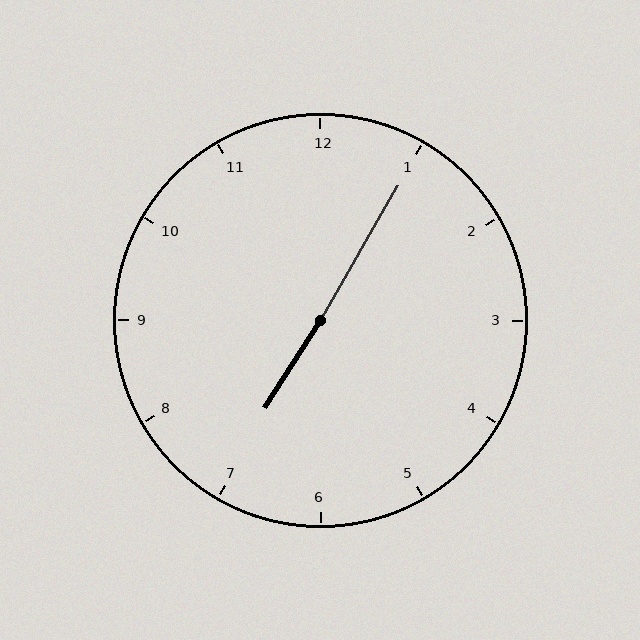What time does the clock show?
7:05.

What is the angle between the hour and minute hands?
Approximately 178 degrees.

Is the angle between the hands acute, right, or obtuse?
It is obtuse.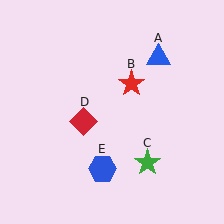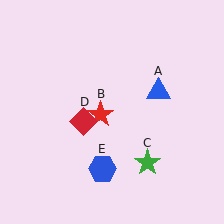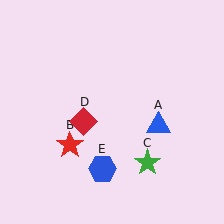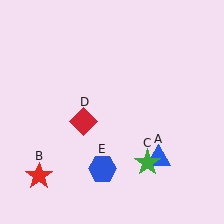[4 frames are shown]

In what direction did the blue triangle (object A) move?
The blue triangle (object A) moved down.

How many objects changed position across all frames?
2 objects changed position: blue triangle (object A), red star (object B).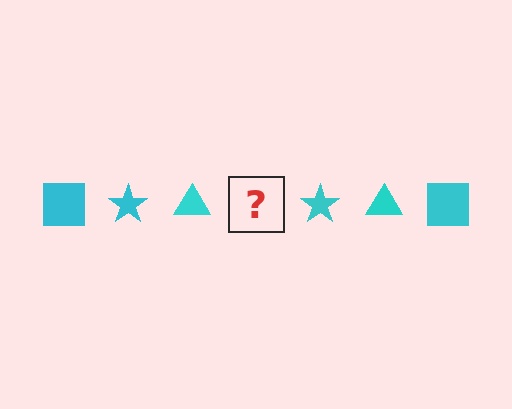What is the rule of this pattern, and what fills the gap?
The rule is that the pattern cycles through square, star, triangle shapes in cyan. The gap should be filled with a cyan square.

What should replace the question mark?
The question mark should be replaced with a cyan square.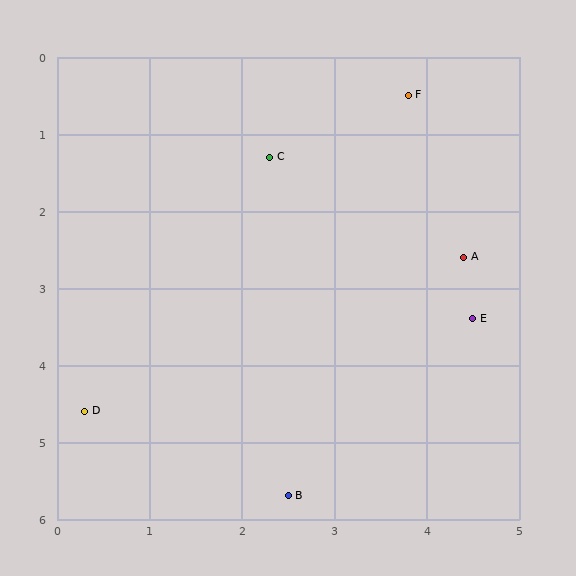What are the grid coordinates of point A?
Point A is at approximately (4.4, 2.6).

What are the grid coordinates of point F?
Point F is at approximately (3.8, 0.5).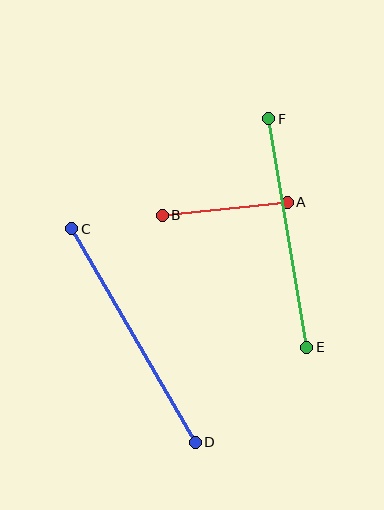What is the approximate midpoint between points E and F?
The midpoint is at approximately (288, 233) pixels.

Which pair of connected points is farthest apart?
Points C and D are farthest apart.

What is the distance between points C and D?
The distance is approximately 247 pixels.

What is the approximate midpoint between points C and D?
The midpoint is at approximately (133, 335) pixels.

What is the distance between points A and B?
The distance is approximately 126 pixels.